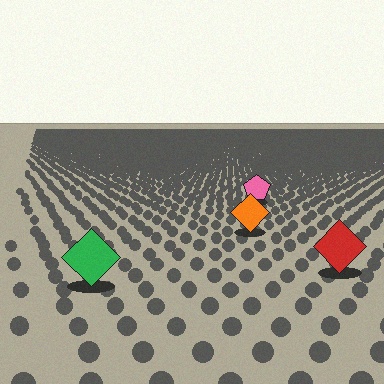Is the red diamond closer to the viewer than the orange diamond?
Yes. The red diamond is closer — you can tell from the texture gradient: the ground texture is coarser near it.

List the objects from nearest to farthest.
From nearest to farthest: the green diamond, the red diamond, the orange diamond, the pink pentagon.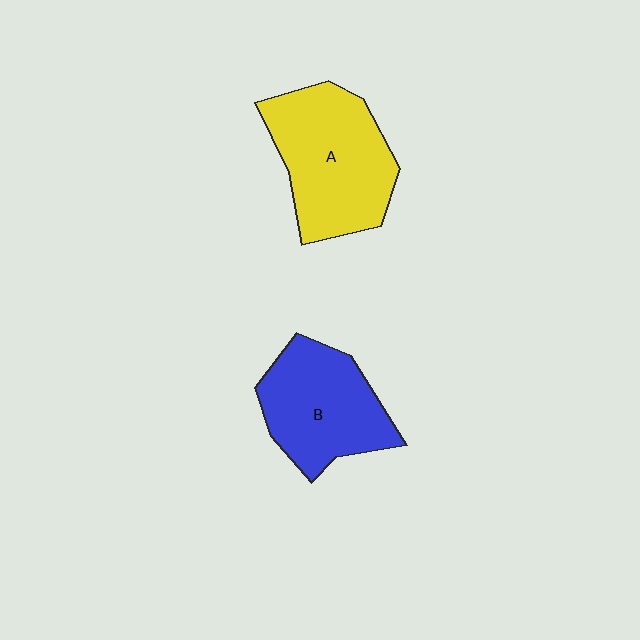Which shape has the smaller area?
Shape B (blue).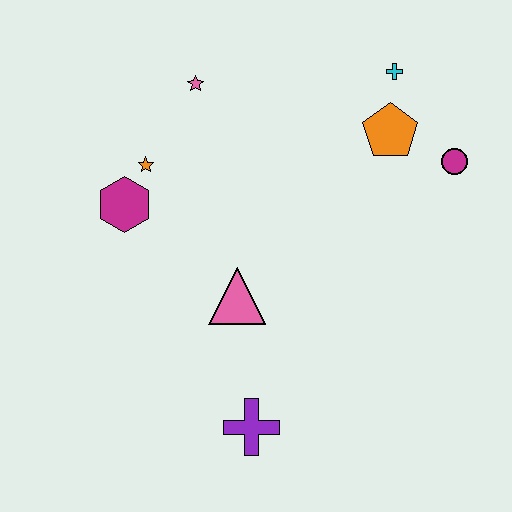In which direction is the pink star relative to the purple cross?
The pink star is above the purple cross.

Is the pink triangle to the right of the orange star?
Yes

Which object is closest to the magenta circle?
The orange pentagon is closest to the magenta circle.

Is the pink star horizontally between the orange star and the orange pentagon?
Yes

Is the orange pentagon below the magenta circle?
No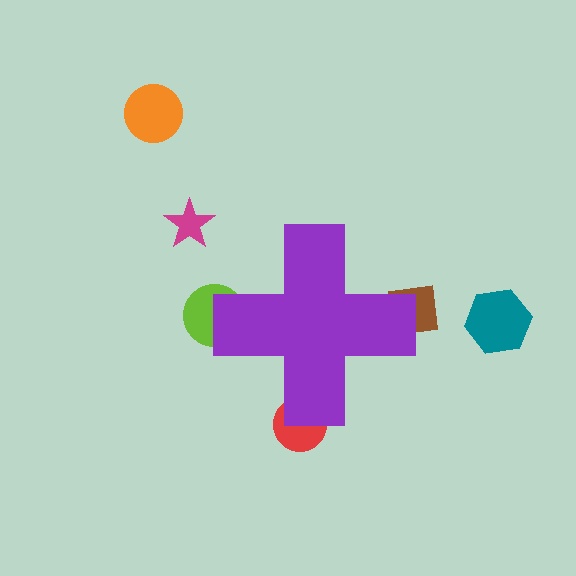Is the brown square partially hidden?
Yes, the brown square is partially hidden behind the purple cross.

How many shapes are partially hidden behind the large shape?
3 shapes are partially hidden.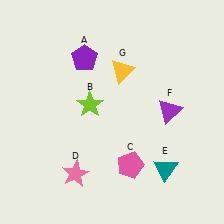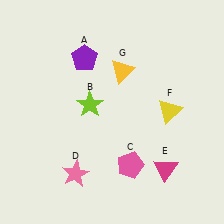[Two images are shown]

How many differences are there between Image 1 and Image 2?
There are 2 differences between the two images.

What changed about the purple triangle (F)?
In Image 1, F is purple. In Image 2, it changed to yellow.